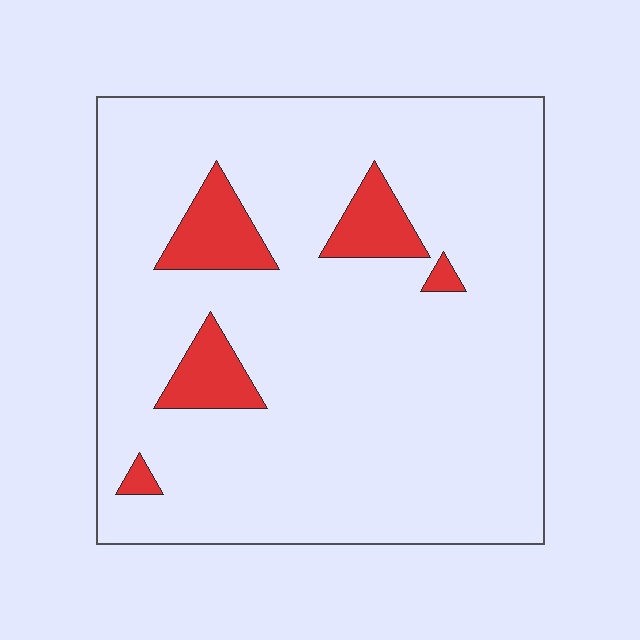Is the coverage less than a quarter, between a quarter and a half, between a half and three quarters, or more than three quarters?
Less than a quarter.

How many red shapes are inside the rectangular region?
5.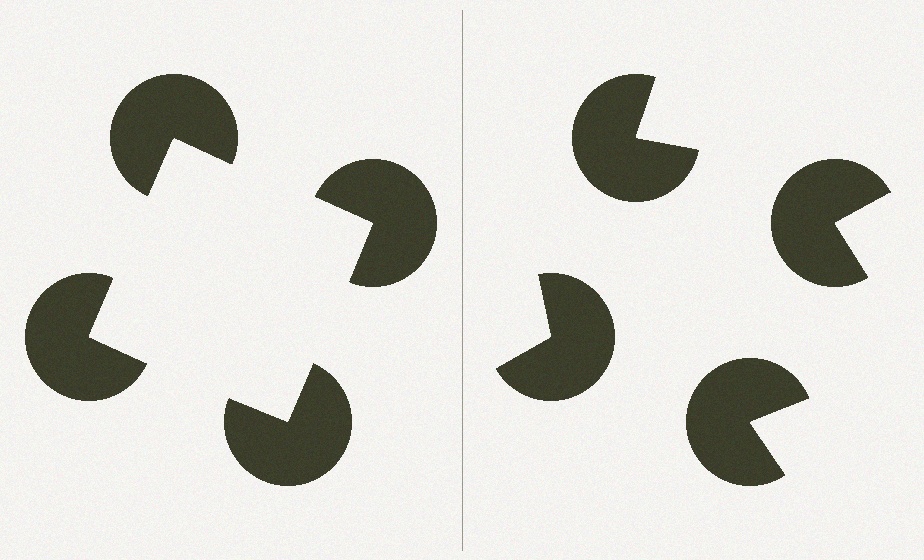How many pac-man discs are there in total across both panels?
8 — 4 on each side.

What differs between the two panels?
The pac-man discs are positioned identically on both sides; only the wedge orientations differ. On the left they align to a square; on the right they are misaligned.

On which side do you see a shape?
An illusory square appears on the left side. On the right side the wedge cuts are rotated, so no coherent shape forms.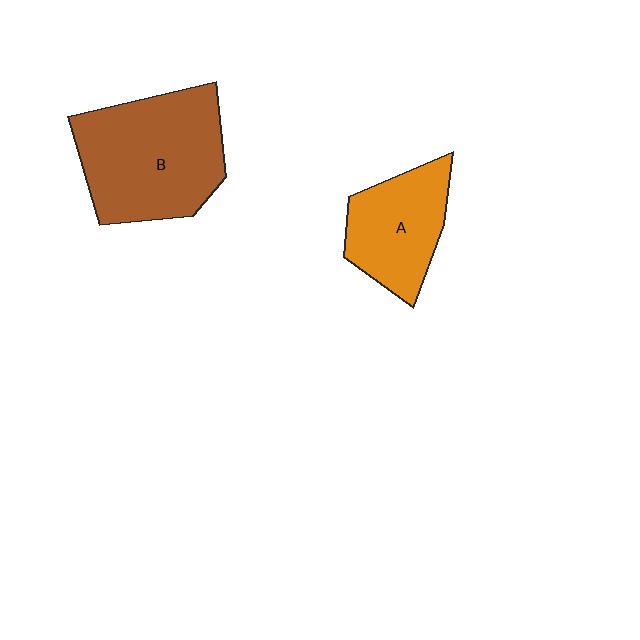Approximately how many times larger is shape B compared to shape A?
Approximately 1.6 times.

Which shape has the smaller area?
Shape A (orange).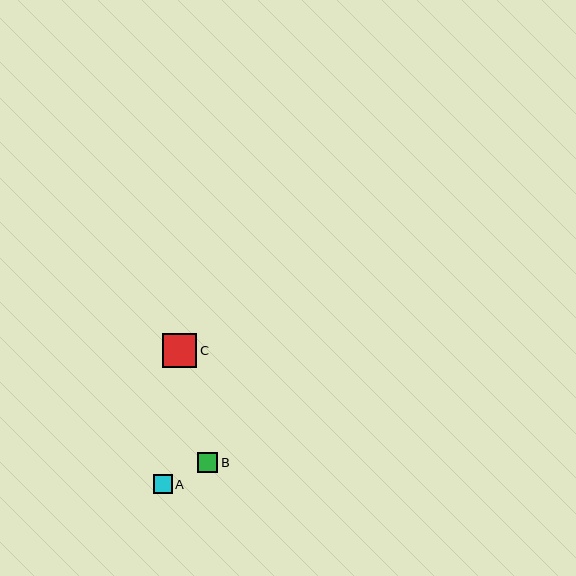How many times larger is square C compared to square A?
Square C is approximately 1.8 times the size of square A.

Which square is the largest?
Square C is the largest with a size of approximately 34 pixels.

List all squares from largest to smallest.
From largest to smallest: C, B, A.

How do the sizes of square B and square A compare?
Square B and square A are approximately the same size.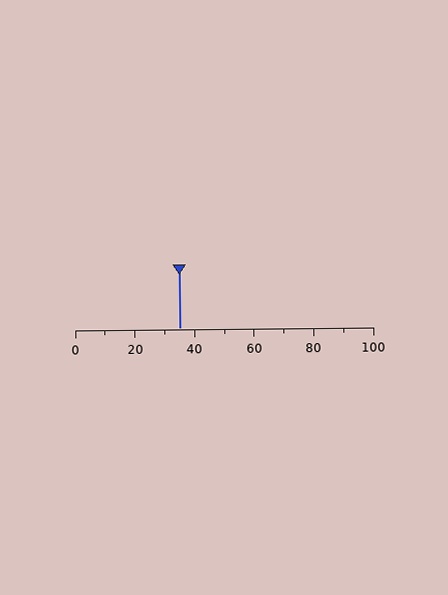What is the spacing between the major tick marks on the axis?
The major ticks are spaced 20 apart.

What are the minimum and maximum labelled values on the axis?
The axis runs from 0 to 100.